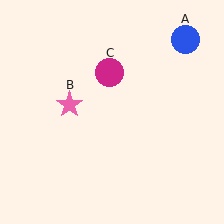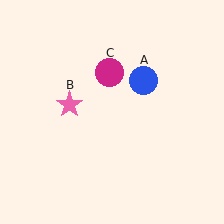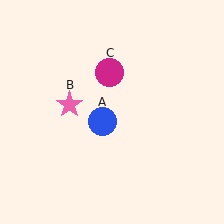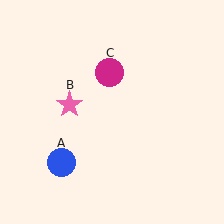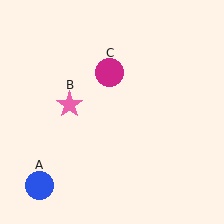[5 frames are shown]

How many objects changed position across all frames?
1 object changed position: blue circle (object A).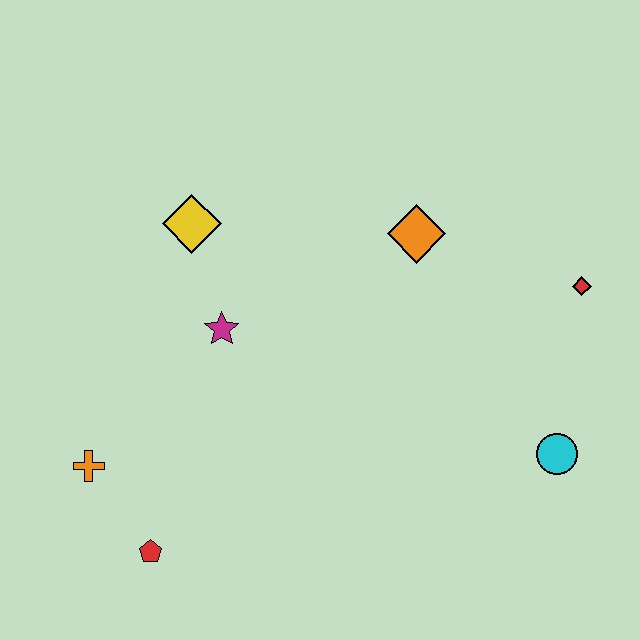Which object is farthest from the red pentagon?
The red diamond is farthest from the red pentagon.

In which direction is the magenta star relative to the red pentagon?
The magenta star is above the red pentagon.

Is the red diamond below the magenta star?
No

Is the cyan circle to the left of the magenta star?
No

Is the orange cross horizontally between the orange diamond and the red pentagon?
No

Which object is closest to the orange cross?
The red pentagon is closest to the orange cross.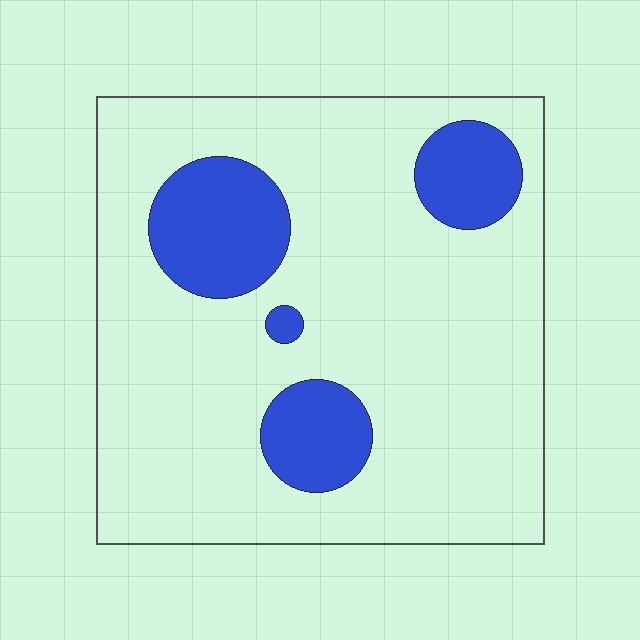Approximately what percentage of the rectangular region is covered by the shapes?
Approximately 20%.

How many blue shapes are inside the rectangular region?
4.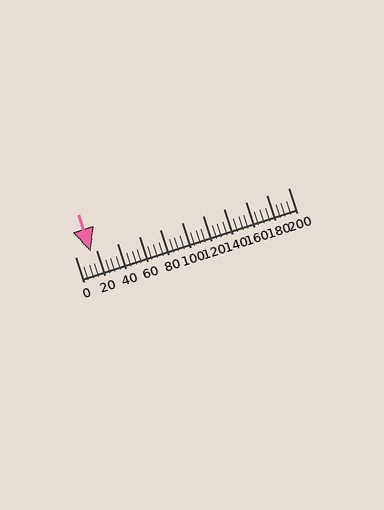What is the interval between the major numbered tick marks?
The major tick marks are spaced 20 units apart.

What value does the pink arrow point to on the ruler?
The pink arrow points to approximately 15.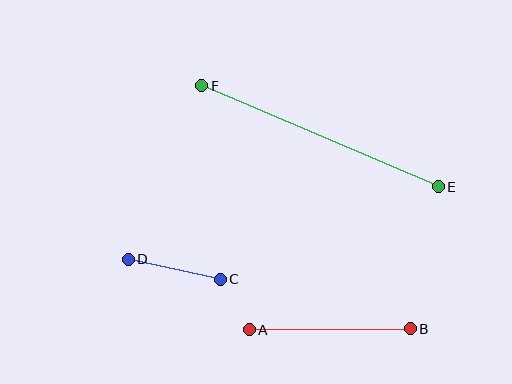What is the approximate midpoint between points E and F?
The midpoint is at approximately (320, 136) pixels.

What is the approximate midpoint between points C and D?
The midpoint is at approximately (174, 269) pixels.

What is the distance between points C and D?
The distance is approximately 94 pixels.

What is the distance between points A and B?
The distance is approximately 161 pixels.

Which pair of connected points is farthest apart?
Points E and F are farthest apart.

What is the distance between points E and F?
The distance is approximately 257 pixels.